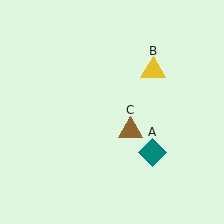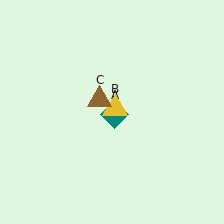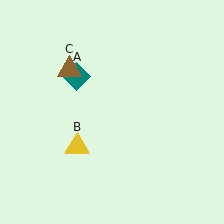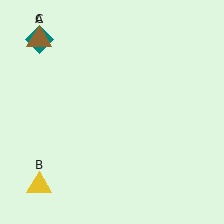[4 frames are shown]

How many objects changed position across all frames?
3 objects changed position: teal diamond (object A), yellow triangle (object B), brown triangle (object C).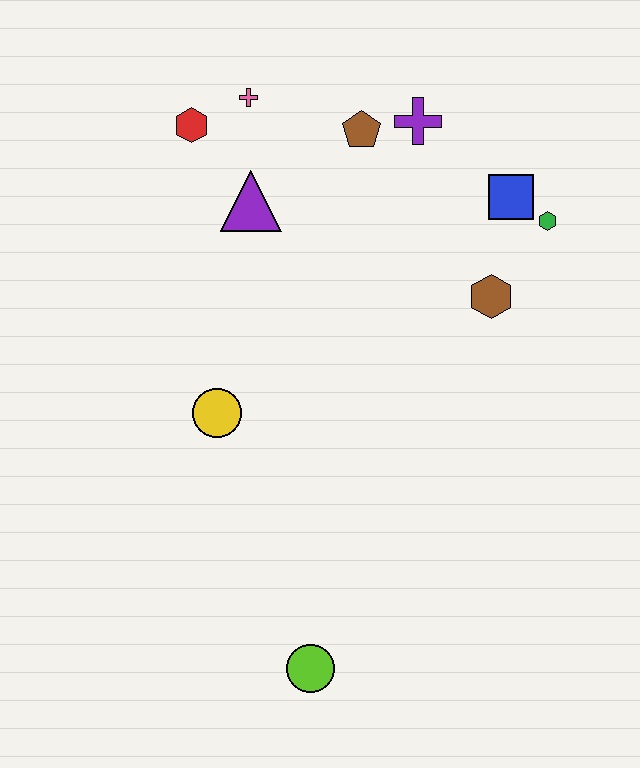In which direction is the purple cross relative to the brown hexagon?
The purple cross is above the brown hexagon.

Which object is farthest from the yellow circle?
The green hexagon is farthest from the yellow circle.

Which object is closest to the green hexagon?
The blue square is closest to the green hexagon.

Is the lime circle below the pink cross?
Yes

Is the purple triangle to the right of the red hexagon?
Yes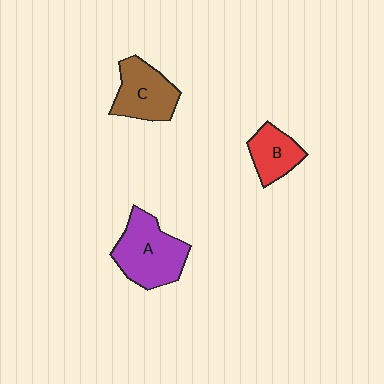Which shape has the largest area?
Shape A (purple).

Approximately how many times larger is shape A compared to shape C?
Approximately 1.3 times.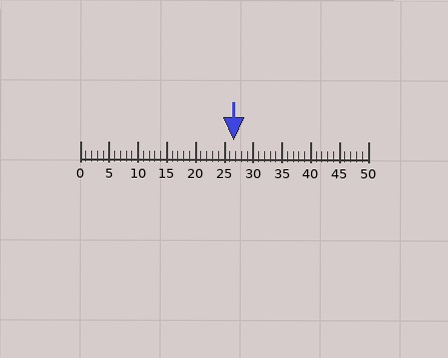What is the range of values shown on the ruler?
The ruler shows values from 0 to 50.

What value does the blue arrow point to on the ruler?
The blue arrow points to approximately 27.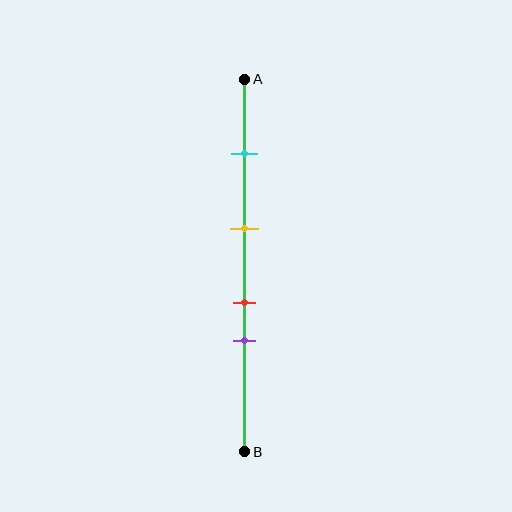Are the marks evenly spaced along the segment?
No, the marks are not evenly spaced.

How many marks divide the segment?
There are 4 marks dividing the segment.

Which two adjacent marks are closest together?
The red and purple marks are the closest adjacent pair.